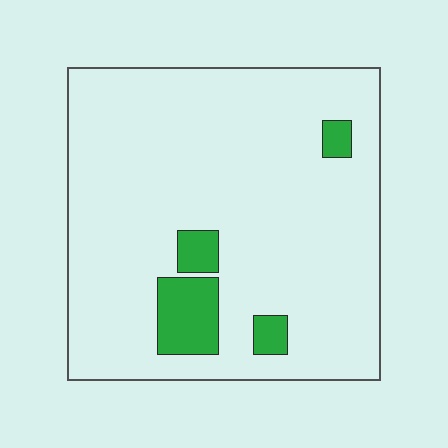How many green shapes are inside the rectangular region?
4.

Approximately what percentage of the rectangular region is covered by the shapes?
Approximately 10%.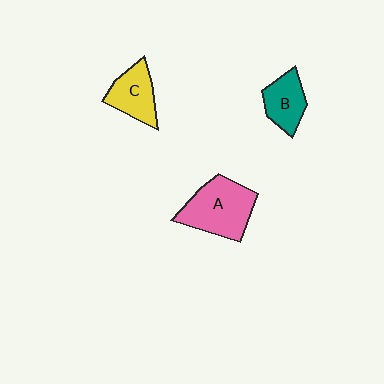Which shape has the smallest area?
Shape B (teal).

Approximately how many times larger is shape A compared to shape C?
Approximately 1.5 times.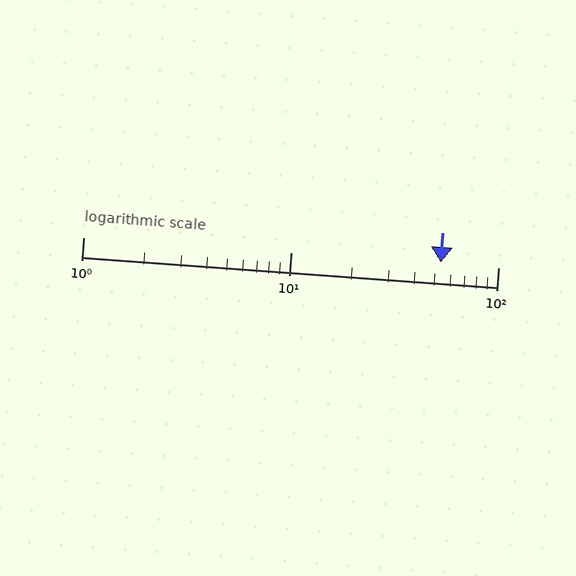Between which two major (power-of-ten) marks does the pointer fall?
The pointer is between 10 and 100.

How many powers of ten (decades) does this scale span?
The scale spans 2 decades, from 1 to 100.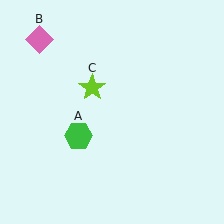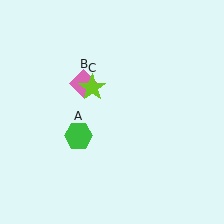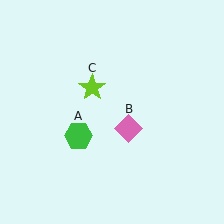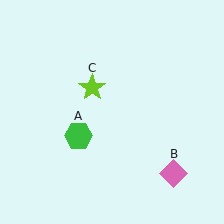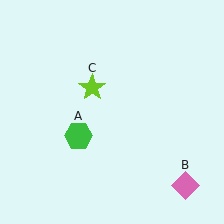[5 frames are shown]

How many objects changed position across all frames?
1 object changed position: pink diamond (object B).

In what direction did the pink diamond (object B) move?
The pink diamond (object B) moved down and to the right.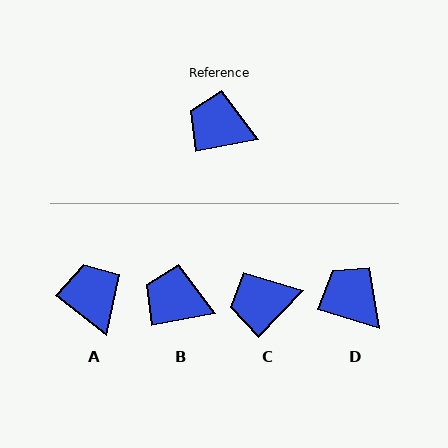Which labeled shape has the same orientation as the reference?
B.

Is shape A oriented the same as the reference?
No, it is off by about 49 degrees.